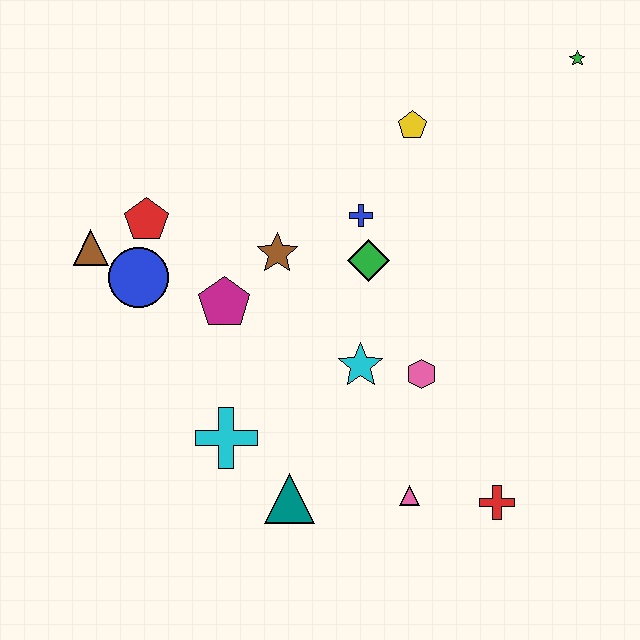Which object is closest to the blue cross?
The green diamond is closest to the blue cross.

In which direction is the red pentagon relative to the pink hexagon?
The red pentagon is to the left of the pink hexagon.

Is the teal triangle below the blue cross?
Yes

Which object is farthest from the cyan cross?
The green star is farthest from the cyan cross.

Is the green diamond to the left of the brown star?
No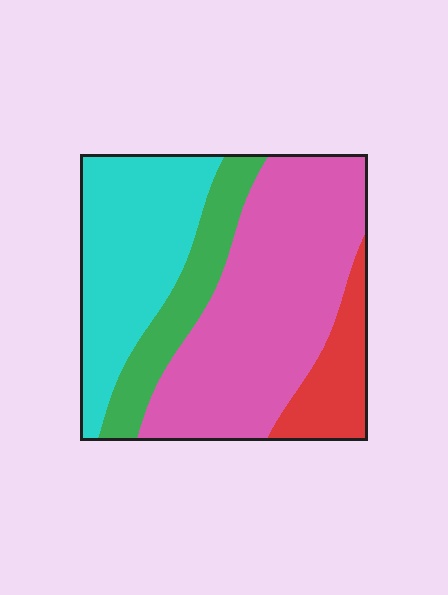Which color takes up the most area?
Pink, at roughly 45%.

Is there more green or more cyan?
Cyan.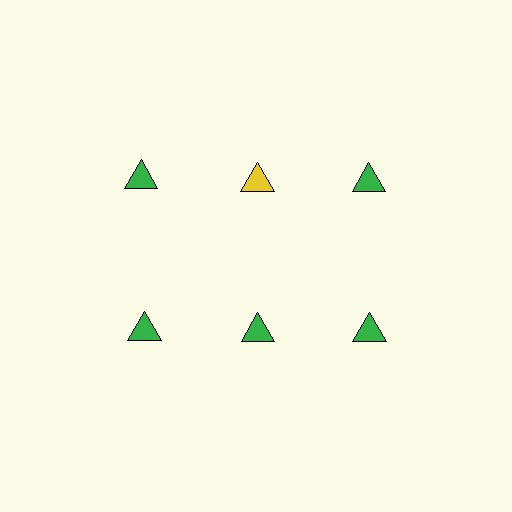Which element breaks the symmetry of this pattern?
The yellow triangle in the top row, second from left column breaks the symmetry. All other shapes are green triangles.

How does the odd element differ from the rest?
It has a different color: yellow instead of green.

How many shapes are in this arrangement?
There are 6 shapes arranged in a grid pattern.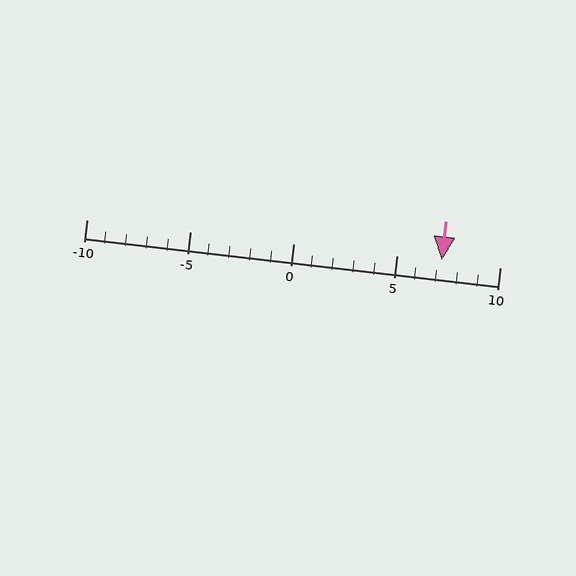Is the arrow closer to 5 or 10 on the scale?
The arrow is closer to 5.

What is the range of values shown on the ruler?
The ruler shows values from -10 to 10.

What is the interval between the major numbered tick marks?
The major tick marks are spaced 5 units apart.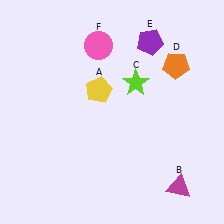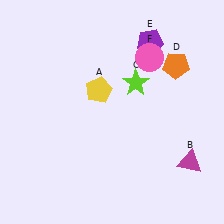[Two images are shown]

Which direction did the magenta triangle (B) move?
The magenta triangle (B) moved up.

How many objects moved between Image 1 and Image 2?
2 objects moved between the two images.